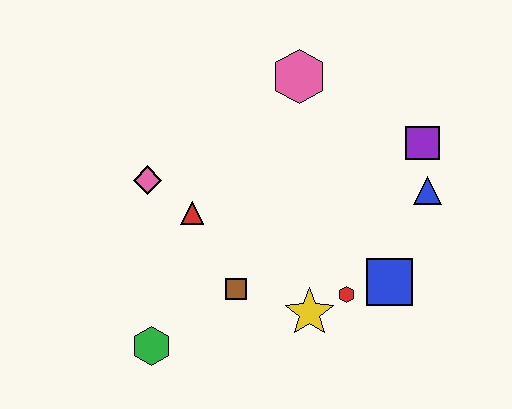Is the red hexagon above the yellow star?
Yes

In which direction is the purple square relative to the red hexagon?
The purple square is above the red hexagon.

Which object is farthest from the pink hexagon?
The green hexagon is farthest from the pink hexagon.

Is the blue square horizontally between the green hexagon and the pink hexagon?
No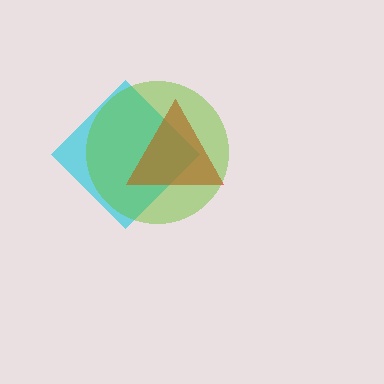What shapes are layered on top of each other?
The layered shapes are: a cyan diamond, a red triangle, a lime circle.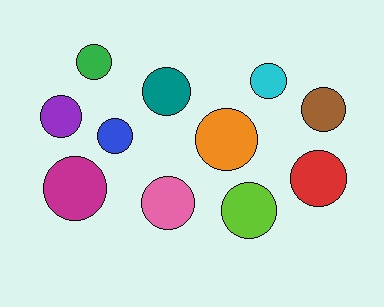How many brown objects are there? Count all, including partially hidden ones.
There is 1 brown object.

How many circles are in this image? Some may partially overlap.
There are 11 circles.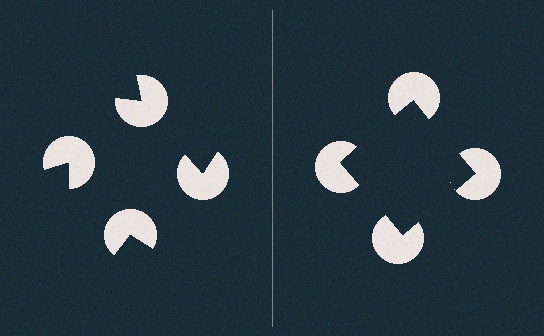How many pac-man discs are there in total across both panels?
8 — 4 on each side.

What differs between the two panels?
The pac-man discs are positioned identically on both sides; only the wedge orientations differ. On the right they align to a square; on the left they are misaligned.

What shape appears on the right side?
An illusory square.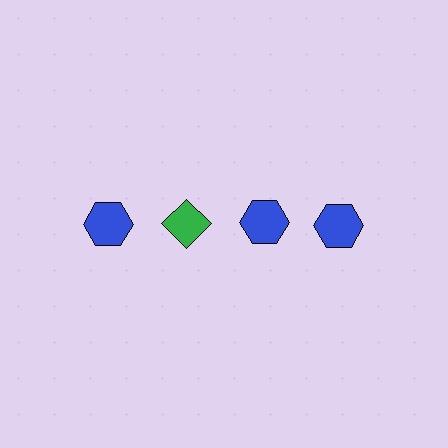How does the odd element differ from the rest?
It differs in both color (green instead of blue) and shape (diamond instead of hexagon).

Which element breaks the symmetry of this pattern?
The green diamond in the top row, second from left column breaks the symmetry. All other shapes are blue hexagons.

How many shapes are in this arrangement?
There are 4 shapes arranged in a grid pattern.